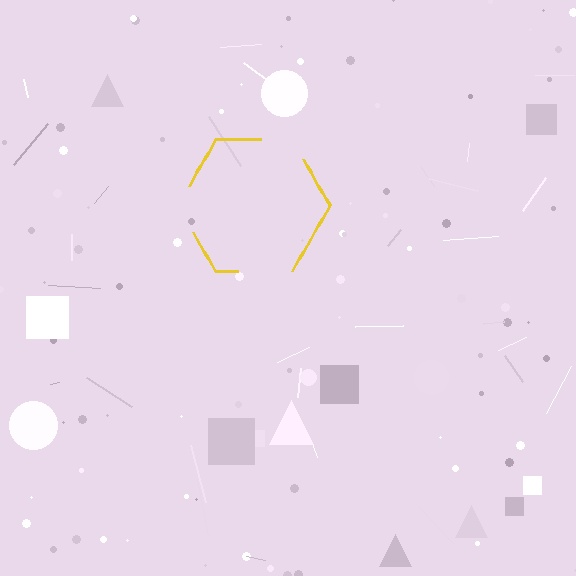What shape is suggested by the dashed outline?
The dashed outline suggests a hexagon.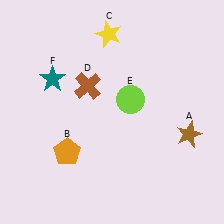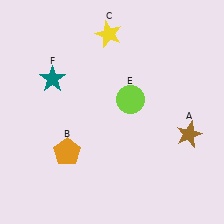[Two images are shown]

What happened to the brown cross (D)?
The brown cross (D) was removed in Image 2. It was in the top-left area of Image 1.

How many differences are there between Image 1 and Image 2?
There is 1 difference between the two images.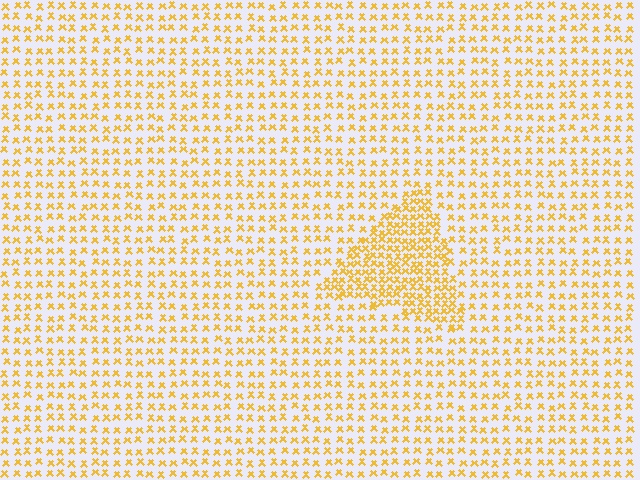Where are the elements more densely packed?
The elements are more densely packed inside the triangle boundary.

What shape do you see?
I see a triangle.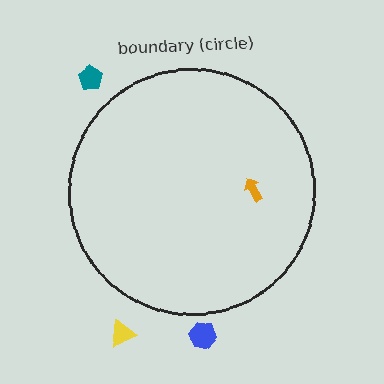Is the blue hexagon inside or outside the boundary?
Outside.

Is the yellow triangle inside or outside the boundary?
Outside.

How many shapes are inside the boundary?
1 inside, 3 outside.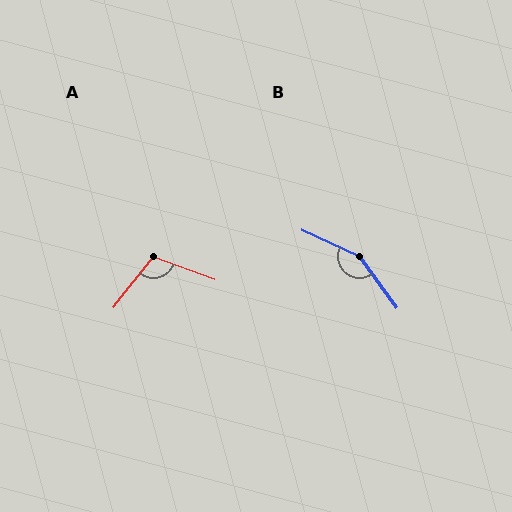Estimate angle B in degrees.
Approximately 151 degrees.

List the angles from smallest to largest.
A (108°), B (151°).